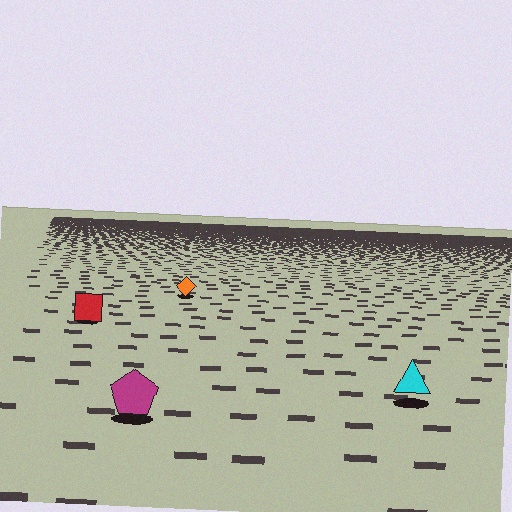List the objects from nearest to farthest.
From nearest to farthest: the magenta pentagon, the cyan triangle, the red square, the orange diamond.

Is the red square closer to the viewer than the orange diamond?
Yes. The red square is closer — you can tell from the texture gradient: the ground texture is coarser near it.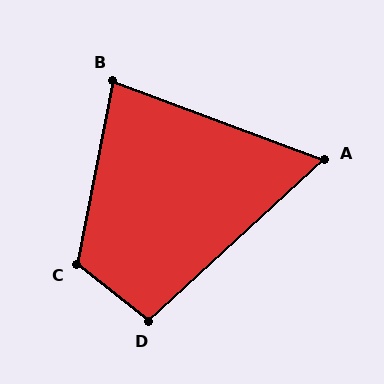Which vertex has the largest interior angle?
C, at approximately 117 degrees.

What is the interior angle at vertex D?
Approximately 99 degrees (obtuse).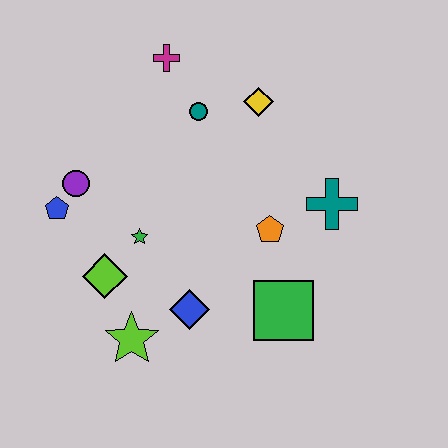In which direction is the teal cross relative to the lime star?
The teal cross is to the right of the lime star.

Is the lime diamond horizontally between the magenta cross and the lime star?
No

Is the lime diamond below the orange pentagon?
Yes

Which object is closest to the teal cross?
The orange pentagon is closest to the teal cross.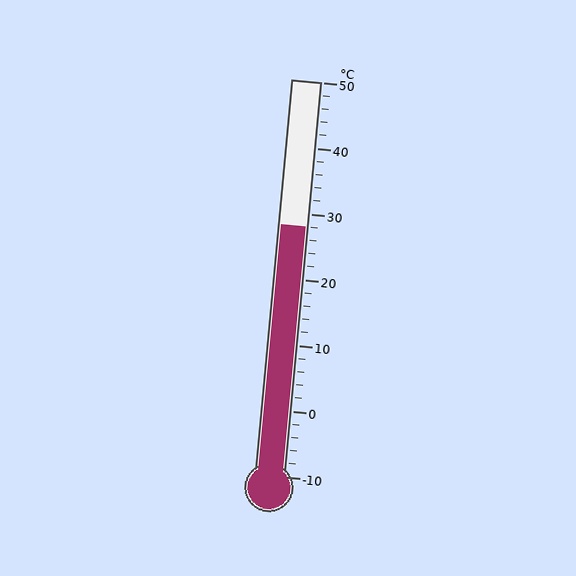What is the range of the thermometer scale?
The thermometer scale ranges from -10°C to 50°C.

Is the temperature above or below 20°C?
The temperature is above 20°C.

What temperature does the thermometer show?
The thermometer shows approximately 28°C.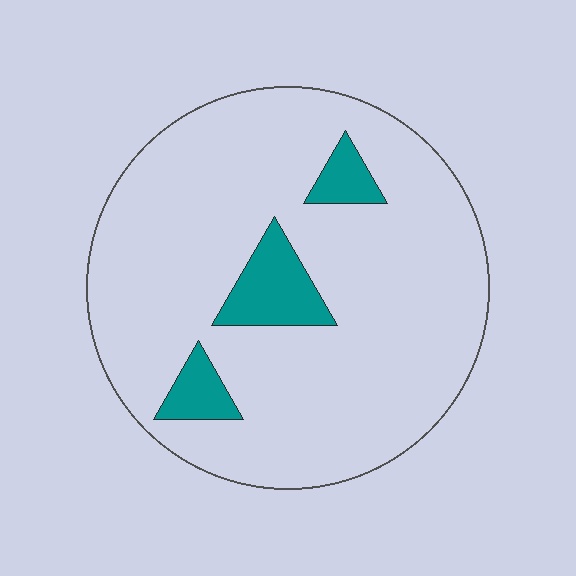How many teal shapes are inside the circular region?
3.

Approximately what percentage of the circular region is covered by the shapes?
Approximately 10%.